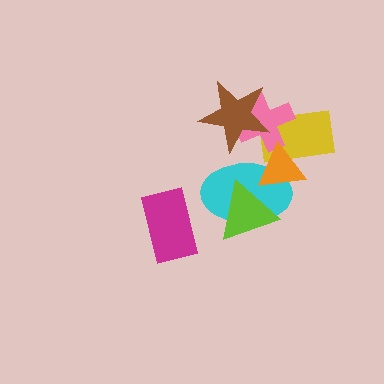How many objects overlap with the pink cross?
3 objects overlap with the pink cross.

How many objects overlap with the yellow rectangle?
3 objects overlap with the yellow rectangle.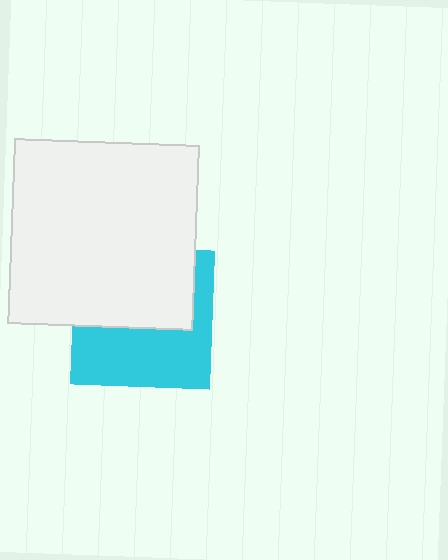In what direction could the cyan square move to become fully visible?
The cyan square could move down. That would shift it out from behind the white square entirely.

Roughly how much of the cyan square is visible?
About half of it is visible (roughly 49%).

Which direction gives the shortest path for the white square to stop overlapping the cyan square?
Moving up gives the shortest separation.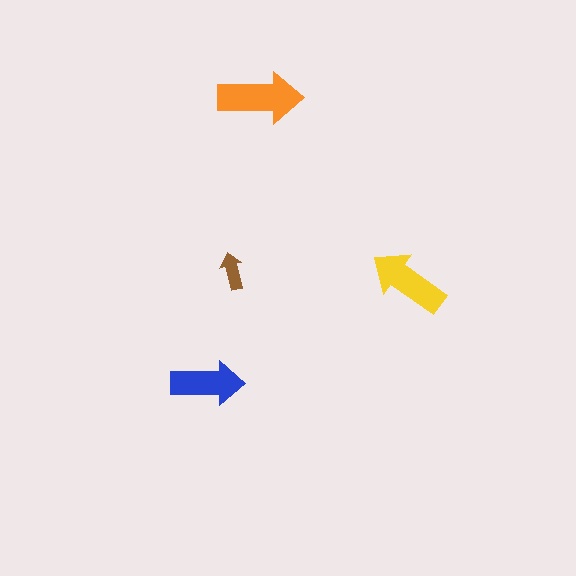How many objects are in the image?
There are 4 objects in the image.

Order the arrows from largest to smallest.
the orange one, the yellow one, the blue one, the brown one.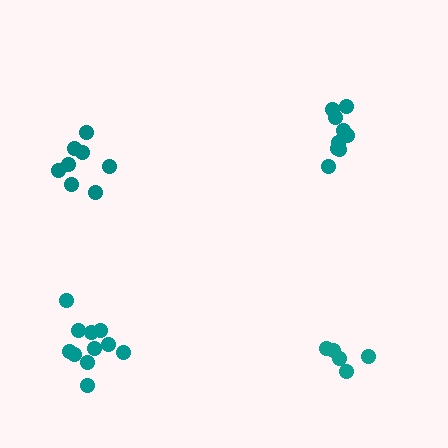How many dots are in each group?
Group 1: 8 dots, Group 2: 10 dots, Group 3: 5 dots, Group 4: 11 dots (34 total).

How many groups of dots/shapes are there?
There are 4 groups.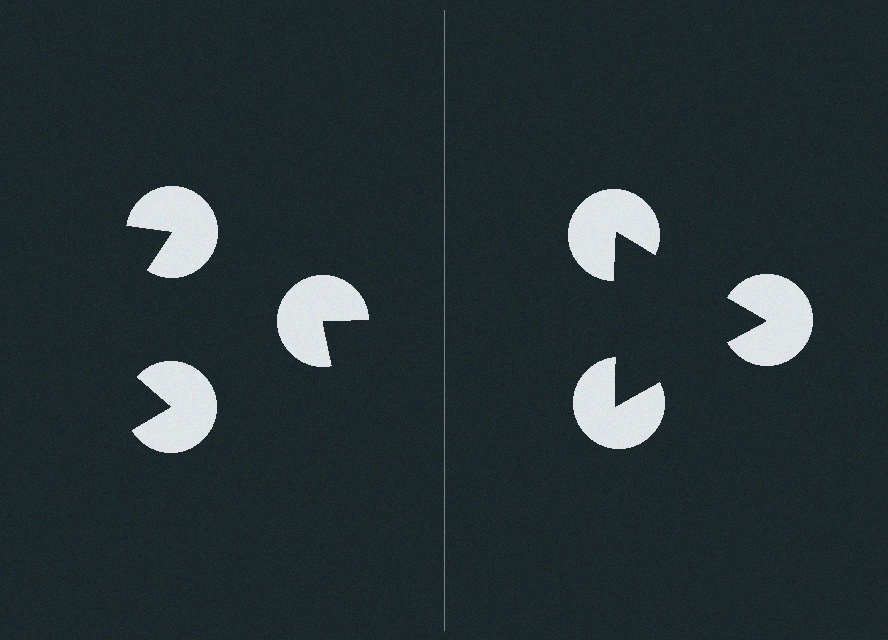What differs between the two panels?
The pac-man discs are positioned identically on both sides; only the wedge orientations differ. On the right they align to a triangle; on the left they are misaligned.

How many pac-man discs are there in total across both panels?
6 — 3 on each side.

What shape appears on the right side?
An illusory triangle.